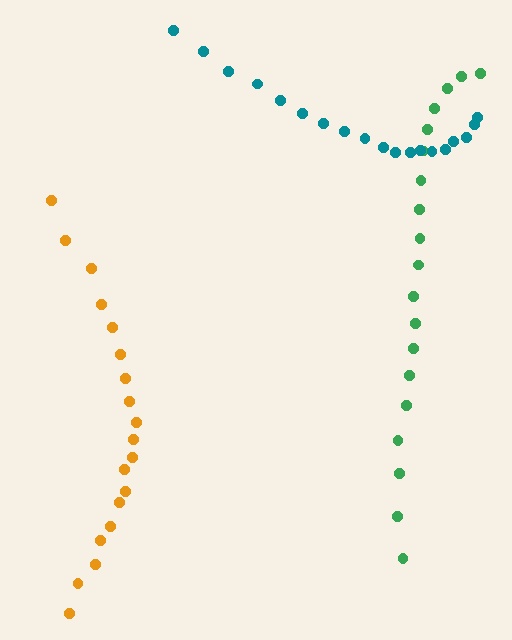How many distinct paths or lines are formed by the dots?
There are 3 distinct paths.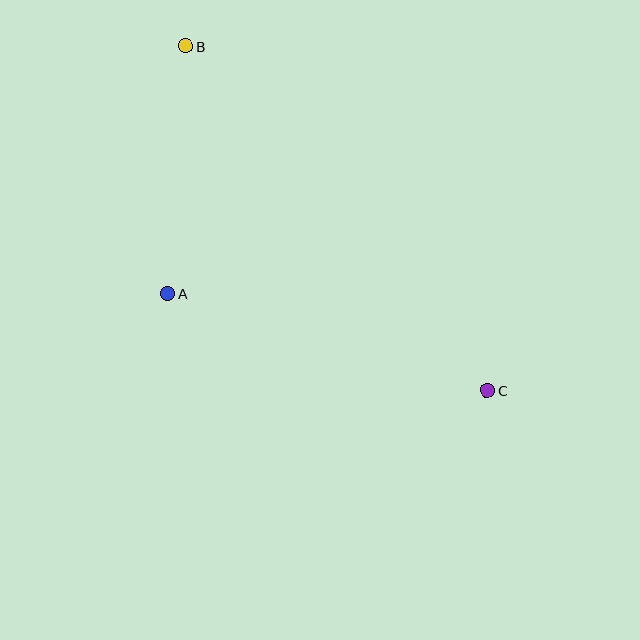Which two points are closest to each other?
Points A and B are closest to each other.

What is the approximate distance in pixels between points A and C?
The distance between A and C is approximately 334 pixels.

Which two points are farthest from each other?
Points B and C are farthest from each other.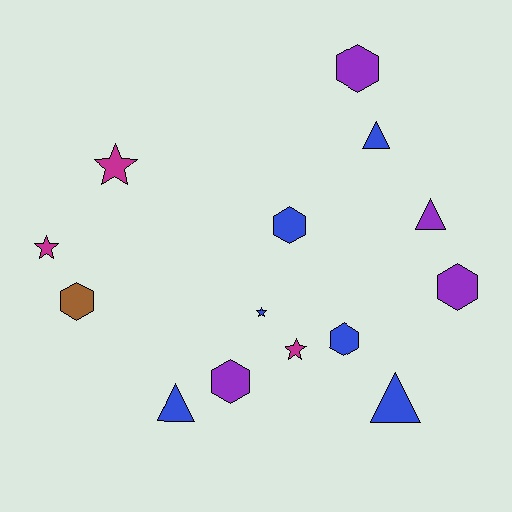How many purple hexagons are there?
There are 3 purple hexagons.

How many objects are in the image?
There are 14 objects.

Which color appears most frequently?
Blue, with 6 objects.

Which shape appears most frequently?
Hexagon, with 6 objects.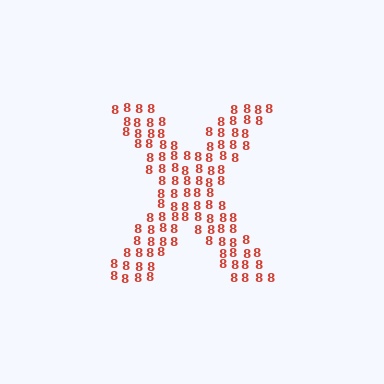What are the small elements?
The small elements are digit 8's.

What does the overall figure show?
The overall figure shows the letter X.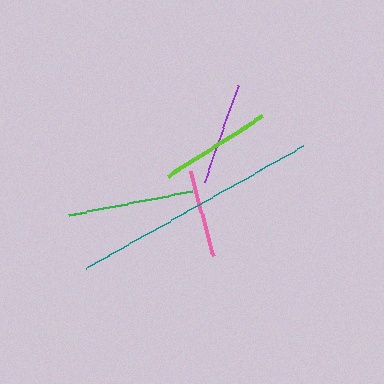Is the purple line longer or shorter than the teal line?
The teal line is longer than the purple line.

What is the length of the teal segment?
The teal segment is approximately 250 pixels long.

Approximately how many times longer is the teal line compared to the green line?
The teal line is approximately 2.0 times the length of the green line.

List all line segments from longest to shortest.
From longest to shortest: teal, green, lime, purple, pink.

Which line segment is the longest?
The teal line is the longest at approximately 250 pixels.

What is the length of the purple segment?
The purple segment is approximately 102 pixels long.